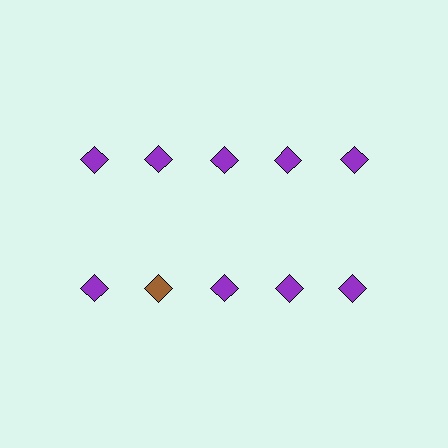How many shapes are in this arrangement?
There are 10 shapes arranged in a grid pattern.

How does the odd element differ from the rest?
It has a different color: brown instead of purple.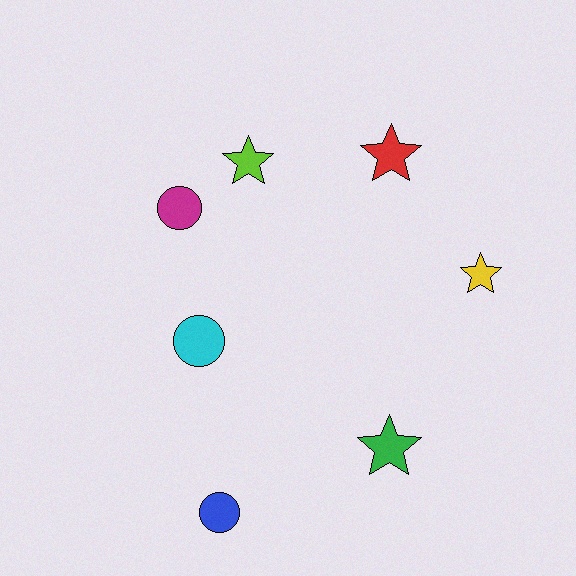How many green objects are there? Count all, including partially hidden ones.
There is 1 green object.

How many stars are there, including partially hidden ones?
There are 4 stars.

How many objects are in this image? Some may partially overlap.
There are 7 objects.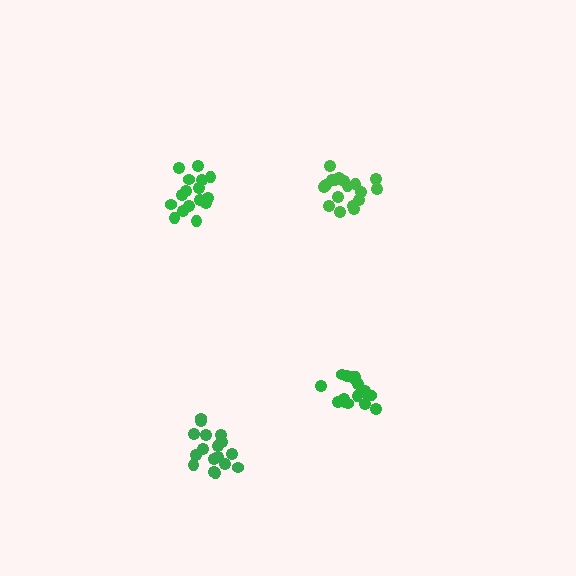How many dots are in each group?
Group 1: 16 dots, Group 2: 17 dots, Group 3: 18 dots, Group 4: 19 dots (70 total).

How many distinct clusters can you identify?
There are 4 distinct clusters.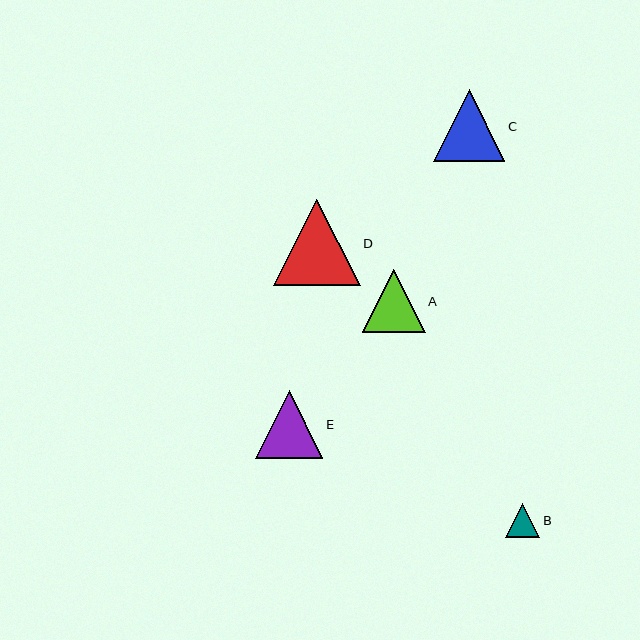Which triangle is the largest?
Triangle D is the largest with a size of approximately 87 pixels.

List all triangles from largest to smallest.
From largest to smallest: D, C, E, A, B.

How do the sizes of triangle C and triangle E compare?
Triangle C and triangle E are approximately the same size.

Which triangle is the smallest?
Triangle B is the smallest with a size of approximately 35 pixels.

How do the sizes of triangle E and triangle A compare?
Triangle E and triangle A are approximately the same size.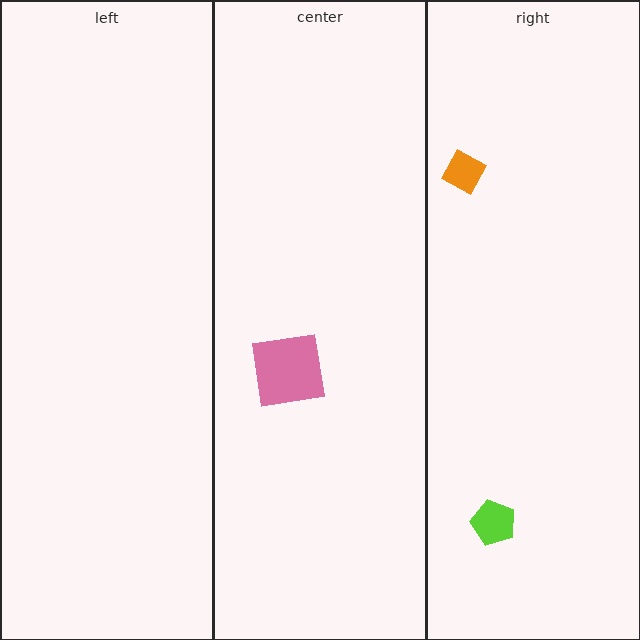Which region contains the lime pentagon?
The right region.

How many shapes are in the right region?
2.